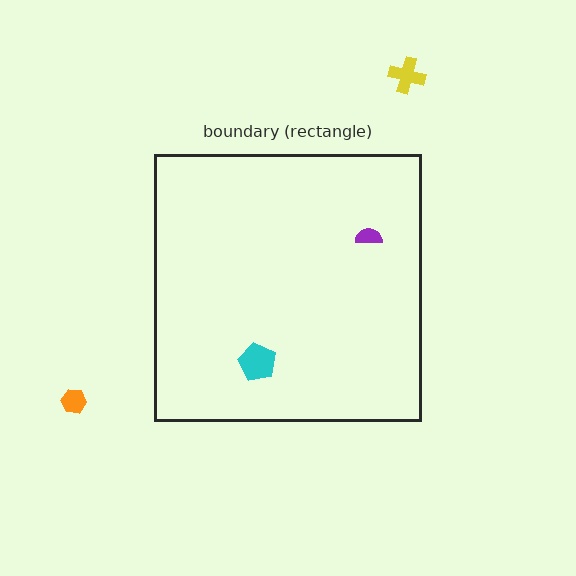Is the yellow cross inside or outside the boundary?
Outside.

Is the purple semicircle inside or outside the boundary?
Inside.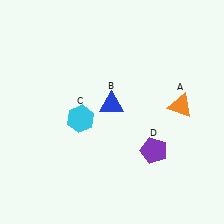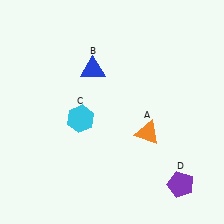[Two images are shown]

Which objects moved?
The objects that moved are: the orange triangle (A), the blue triangle (B), the purple pentagon (D).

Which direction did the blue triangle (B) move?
The blue triangle (B) moved up.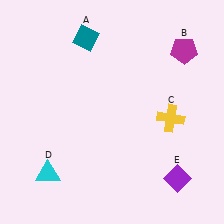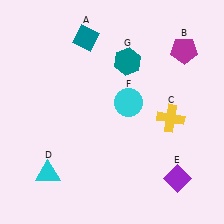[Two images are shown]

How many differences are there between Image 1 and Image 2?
There are 2 differences between the two images.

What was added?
A cyan circle (F), a teal hexagon (G) were added in Image 2.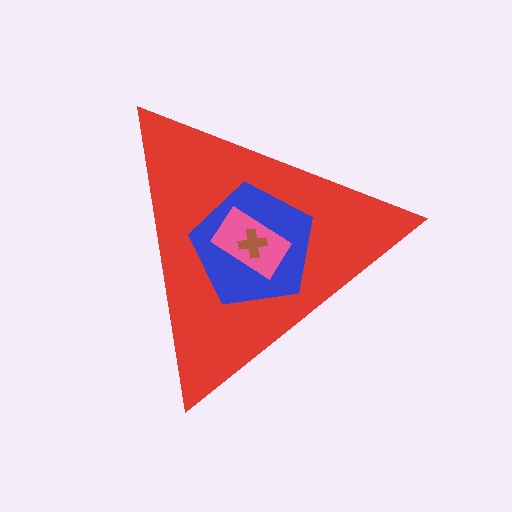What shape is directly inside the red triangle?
The blue pentagon.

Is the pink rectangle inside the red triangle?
Yes.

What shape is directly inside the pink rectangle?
The brown cross.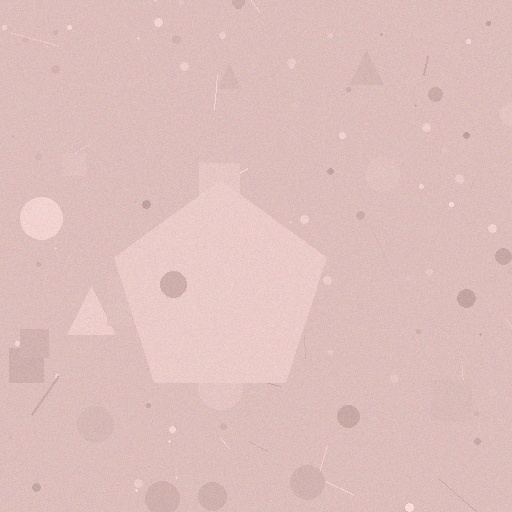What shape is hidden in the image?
A pentagon is hidden in the image.